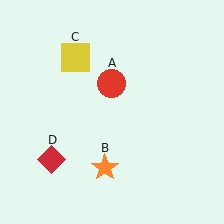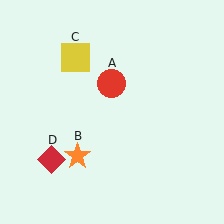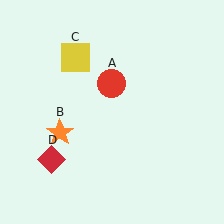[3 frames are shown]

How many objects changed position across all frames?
1 object changed position: orange star (object B).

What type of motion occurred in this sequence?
The orange star (object B) rotated clockwise around the center of the scene.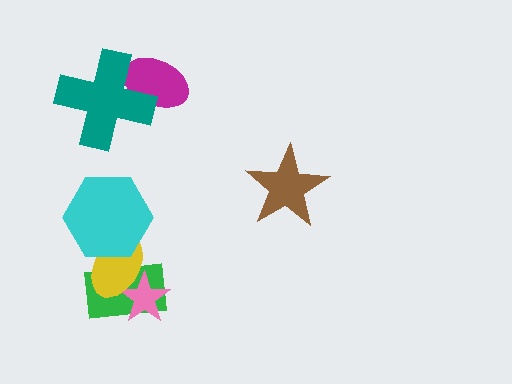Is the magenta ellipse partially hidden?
Yes, it is partially covered by another shape.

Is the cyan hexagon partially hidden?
No, no other shape covers it.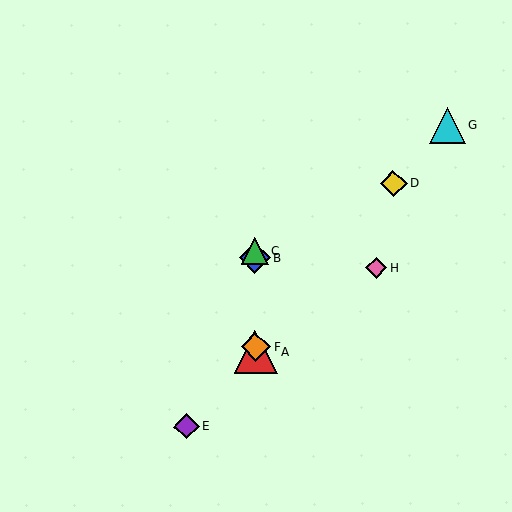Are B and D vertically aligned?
No, B is at x≈255 and D is at x≈393.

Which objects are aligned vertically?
Objects A, B, C, F are aligned vertically.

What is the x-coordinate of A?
Object A is at x≈255.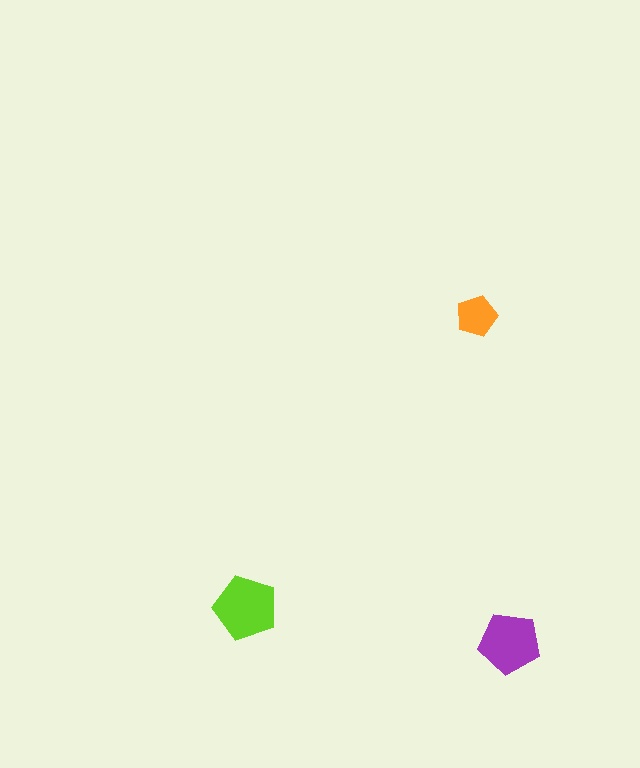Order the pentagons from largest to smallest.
the lime one, the purple one, the orange one.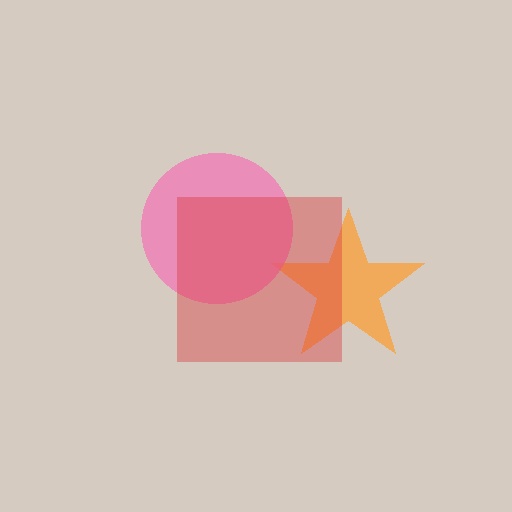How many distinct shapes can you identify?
There are 3 distinct shapes: an orange star, a pink circle, a red square.